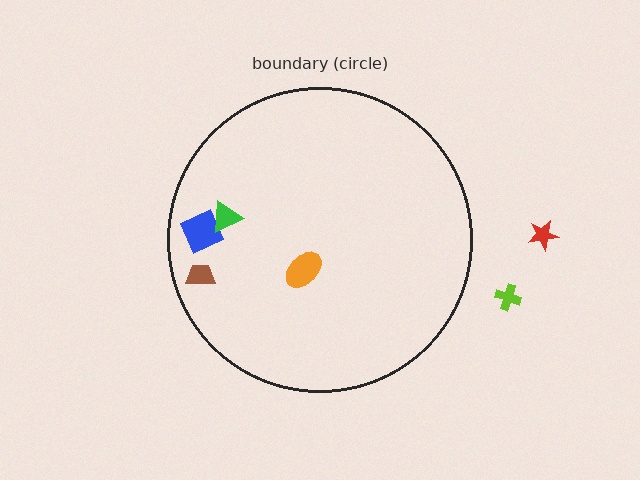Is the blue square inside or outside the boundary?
Inside.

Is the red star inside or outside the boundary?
Outside.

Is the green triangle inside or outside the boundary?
Inside.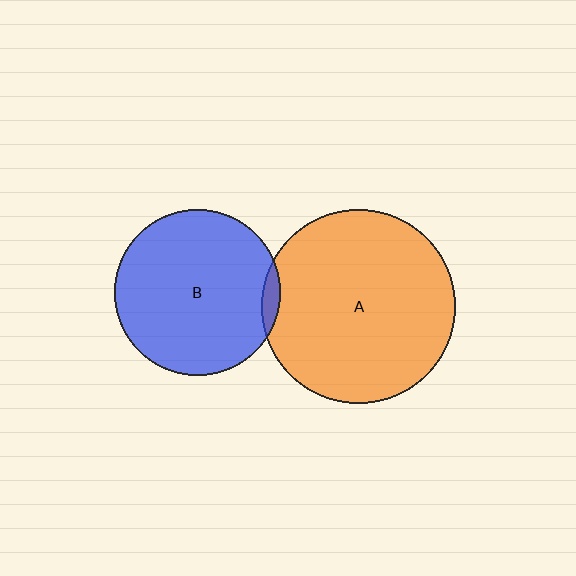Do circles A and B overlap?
Yes.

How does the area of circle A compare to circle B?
Approximately 1.4 times.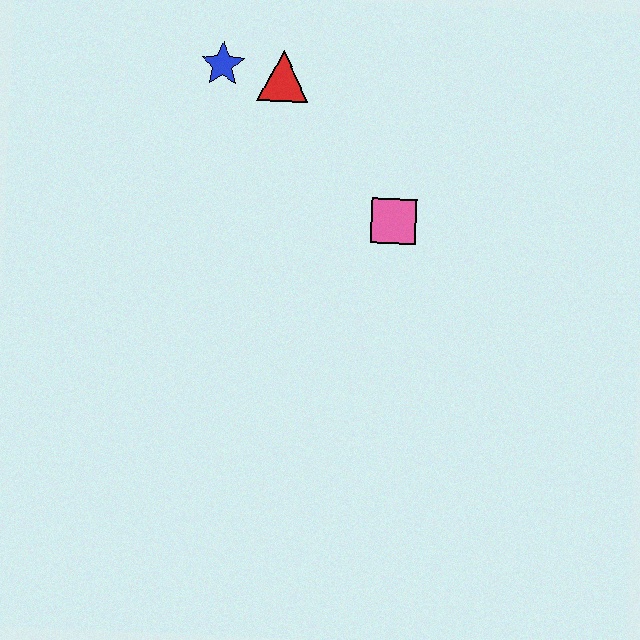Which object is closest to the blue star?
The red triangle is closest to the blue star.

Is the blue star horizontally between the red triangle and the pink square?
No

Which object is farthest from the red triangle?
The pink square is farthest from the red triangle.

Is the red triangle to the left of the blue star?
No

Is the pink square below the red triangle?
Yes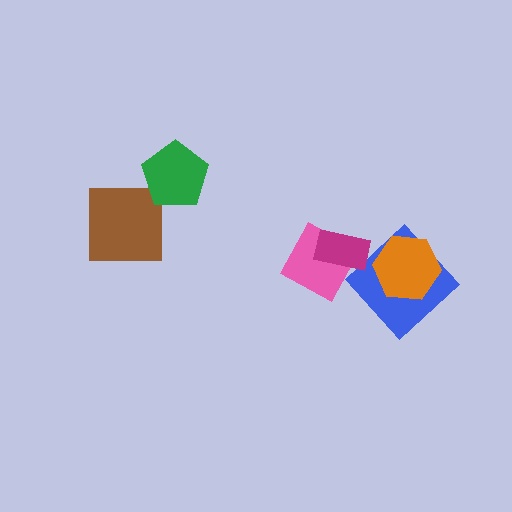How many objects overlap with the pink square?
1 object overlaps with the pink square.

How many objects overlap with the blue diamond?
1 object overlaps with the blue diamond.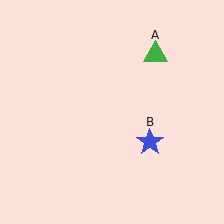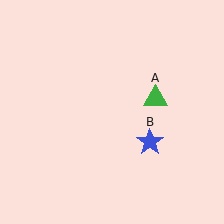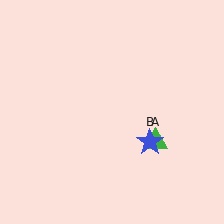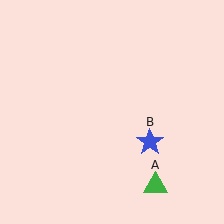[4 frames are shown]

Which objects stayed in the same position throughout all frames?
Blue star (object B) remained stationary.